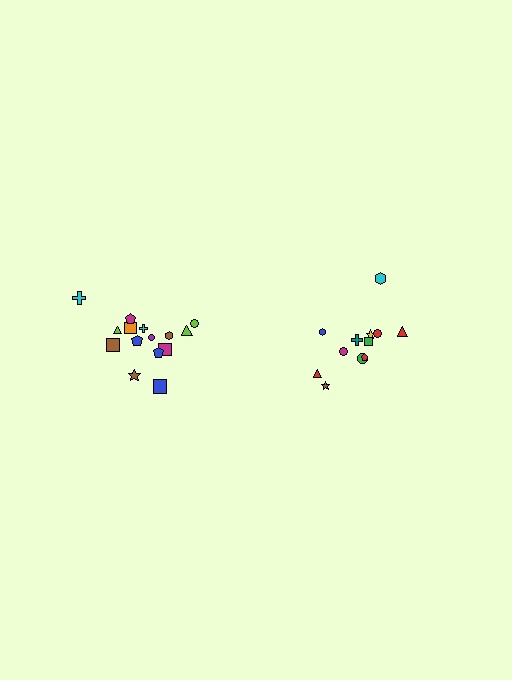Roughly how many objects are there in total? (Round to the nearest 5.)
Roughly 25 objects in total.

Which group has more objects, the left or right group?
The left group.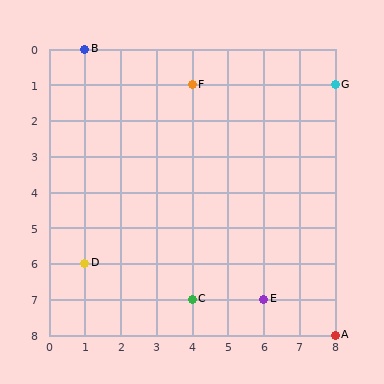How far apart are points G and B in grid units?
Points G and B are 7 columns and 1 row apart (about 7.1 grid units diagonally).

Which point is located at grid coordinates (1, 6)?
Point D is at (1, 6).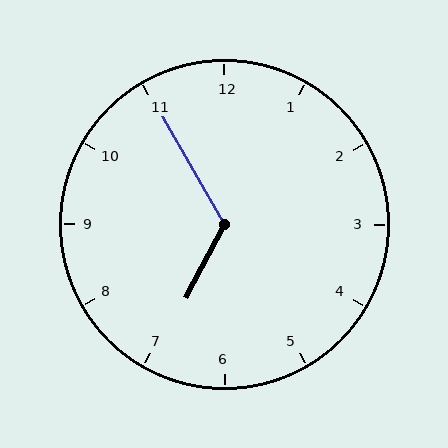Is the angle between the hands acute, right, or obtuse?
It is obtuse.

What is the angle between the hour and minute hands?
Approximately 122 degrees.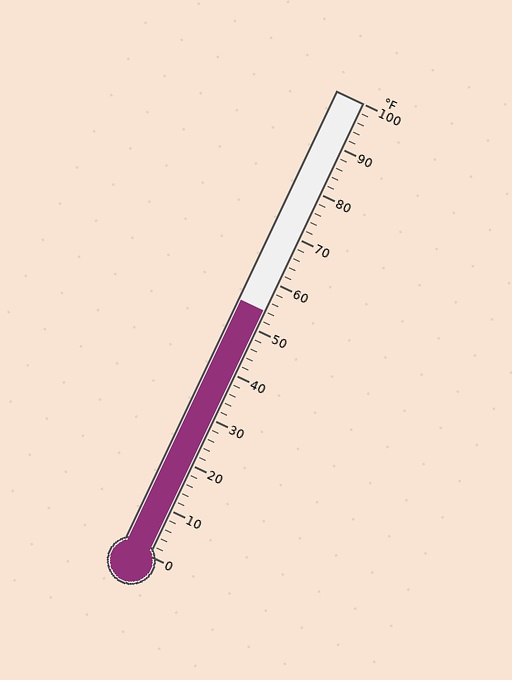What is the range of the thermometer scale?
The thermometer scale ranges from 0°F to 100°F.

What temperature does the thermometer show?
The thermometer shows approximately 54°F.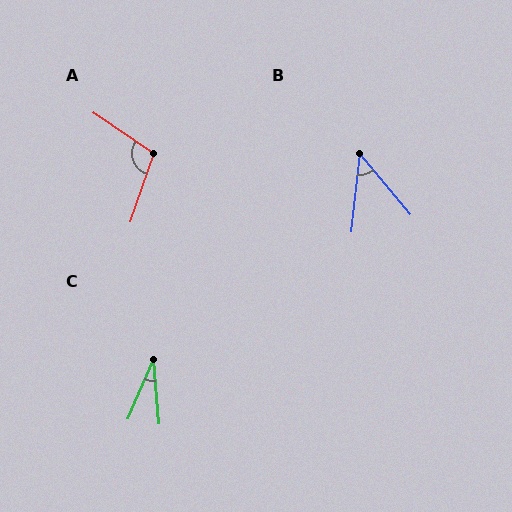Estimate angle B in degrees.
Approximately 46 degrees.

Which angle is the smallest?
C, at approximately 28 degrees.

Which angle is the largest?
A, at approximately 105 degrees.